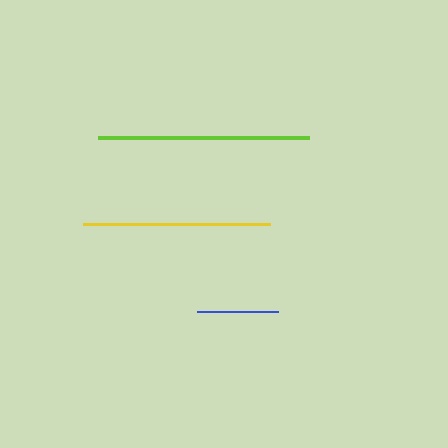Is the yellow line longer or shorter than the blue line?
The yellow line is longer than the blue line.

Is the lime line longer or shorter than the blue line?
The lime line is longer than the blue line.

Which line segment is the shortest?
The blue line is the shortest at approximately 82 pixels.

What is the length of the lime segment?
The lime segment is approximately 211 pixels long.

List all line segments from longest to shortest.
From longest to shortest: lime, yellow, blue.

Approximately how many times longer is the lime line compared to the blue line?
The lime line is approximately 2.6 times the length of the blue line.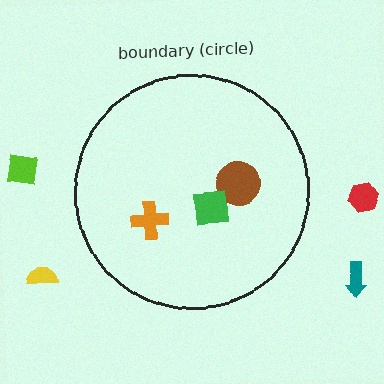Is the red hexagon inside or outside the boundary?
Outside.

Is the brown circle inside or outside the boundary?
Inside.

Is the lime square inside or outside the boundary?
Outside.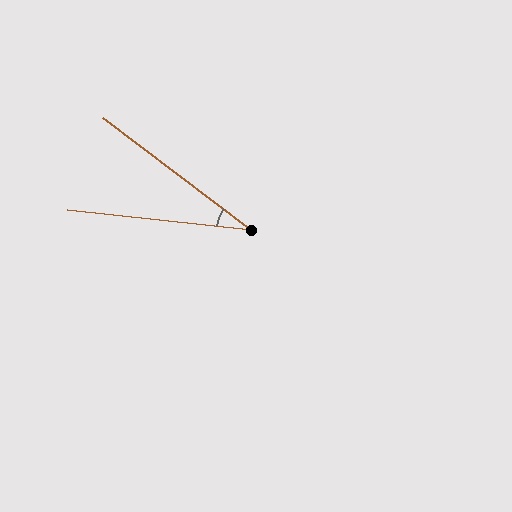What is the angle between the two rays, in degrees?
Approximately 31 degrees.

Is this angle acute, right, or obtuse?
It is acute.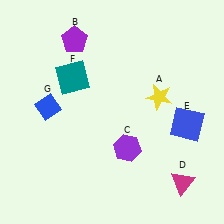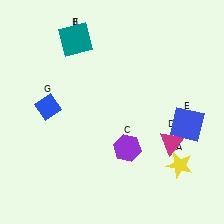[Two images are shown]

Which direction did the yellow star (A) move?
The yellow star (A) moved down.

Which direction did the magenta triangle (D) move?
The magenta triangle (D) moved up.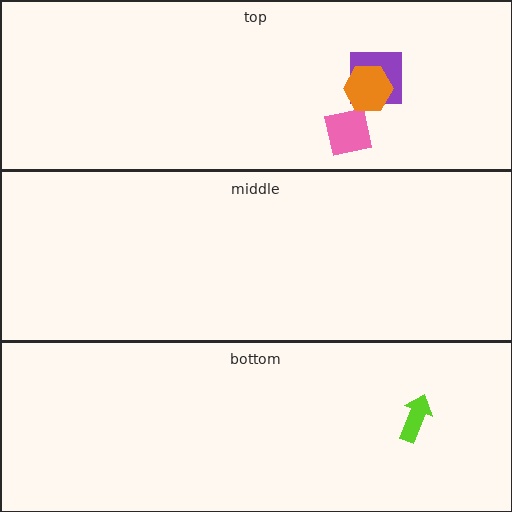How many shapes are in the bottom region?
1.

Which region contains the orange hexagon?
The top region.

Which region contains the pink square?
The top region.